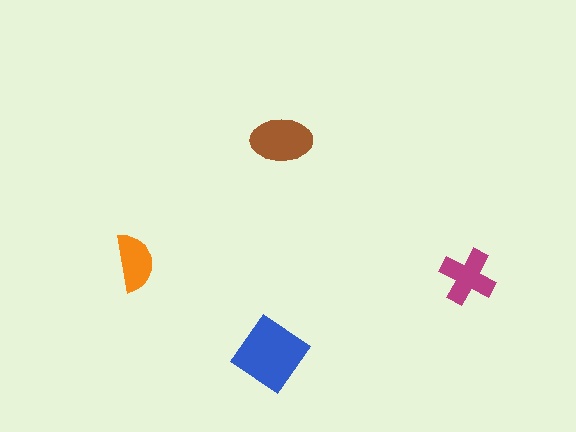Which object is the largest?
The blue diamond.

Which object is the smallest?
The orange semicircle.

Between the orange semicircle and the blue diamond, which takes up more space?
The blue diamond.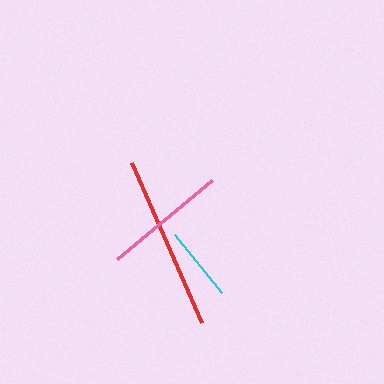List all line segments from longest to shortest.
From longest to shortest: red, pink, cyan.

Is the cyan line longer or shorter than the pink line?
The pink line is longer than the cyan line.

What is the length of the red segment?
The red segment is approximately 174 pixels long.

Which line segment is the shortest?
The cyan line is the shortest at approximately 75 pixels.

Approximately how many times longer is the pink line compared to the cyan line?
The pink line is approximately 1.7 times the length of the cyan line.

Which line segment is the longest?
The red line is the longest at approximately 174 pixels.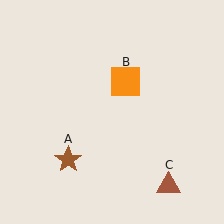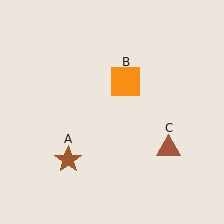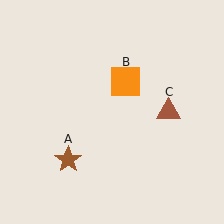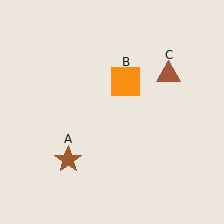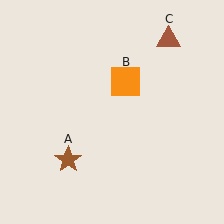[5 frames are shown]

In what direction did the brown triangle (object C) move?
The brown triangle (object C) moved up.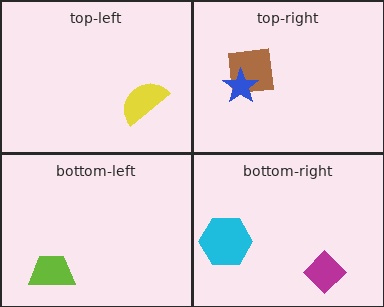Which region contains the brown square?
The top-right region.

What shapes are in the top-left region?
The yellow semicircle.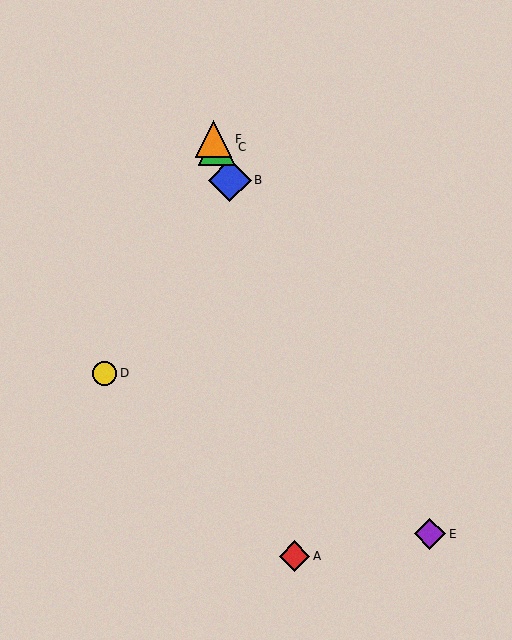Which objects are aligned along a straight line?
Objects B, C, F are aligned along a straight line.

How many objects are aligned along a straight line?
3 objects (B, C, F) are aligned along a straight line.